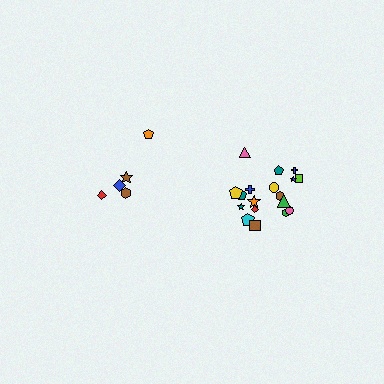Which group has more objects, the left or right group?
The right group.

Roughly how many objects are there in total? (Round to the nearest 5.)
Roughly 25 objects in total.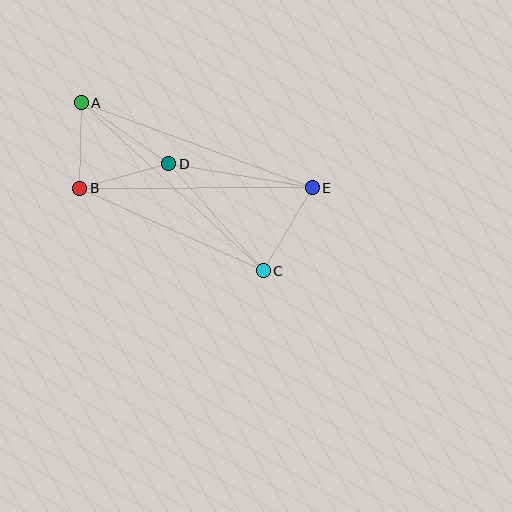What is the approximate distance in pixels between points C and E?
The distance between C and E is approximately 96 pixels.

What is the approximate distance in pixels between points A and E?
The distance between A and E is approximately 246 pixels.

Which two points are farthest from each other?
Points A and C are farthest from each other.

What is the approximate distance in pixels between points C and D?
The distance between C and D is approximately 143 pixels.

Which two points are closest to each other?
Points A and B are closest to each other.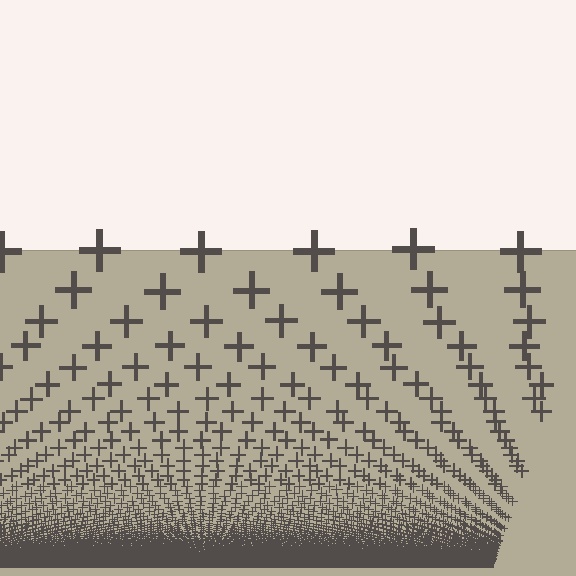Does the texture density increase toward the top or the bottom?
Density increases toward the bottom.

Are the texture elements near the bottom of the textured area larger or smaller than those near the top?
Smaller. The gradient is inverted — elements near the bottom are smaller and denser.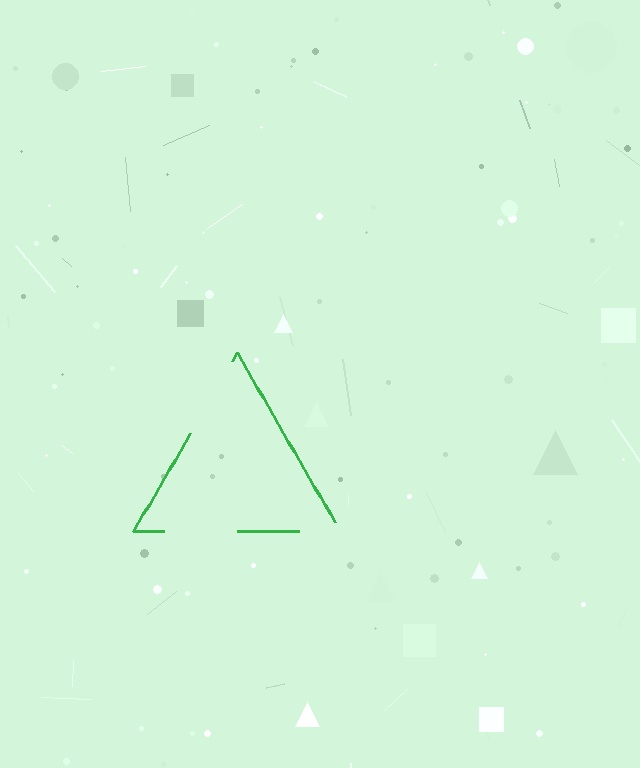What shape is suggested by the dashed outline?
The dashed outline suggests a triangle.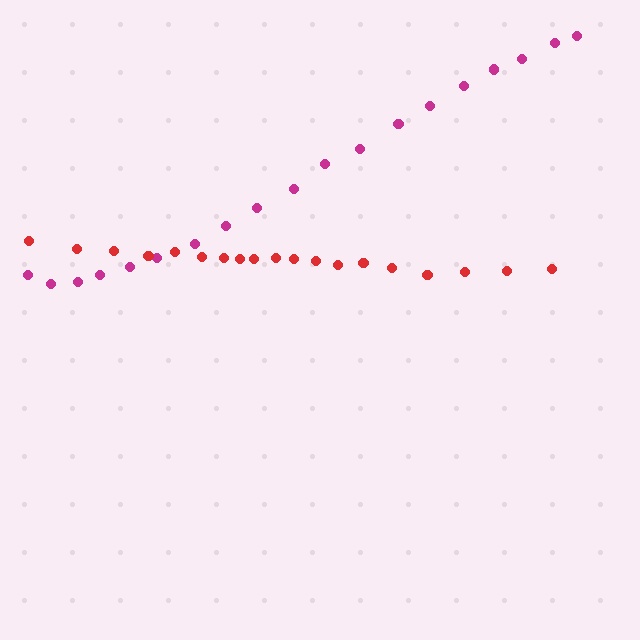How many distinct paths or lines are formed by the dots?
There are 2 distinct paths.